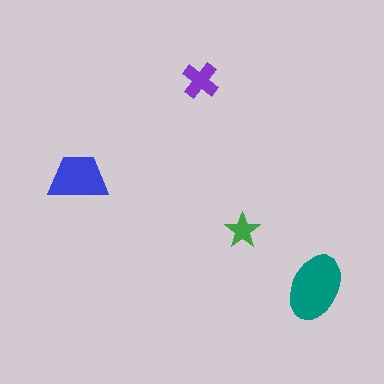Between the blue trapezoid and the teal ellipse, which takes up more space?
The teal ellipse.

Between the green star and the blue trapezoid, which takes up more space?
The blue trapezoid.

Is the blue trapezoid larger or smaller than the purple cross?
Larger.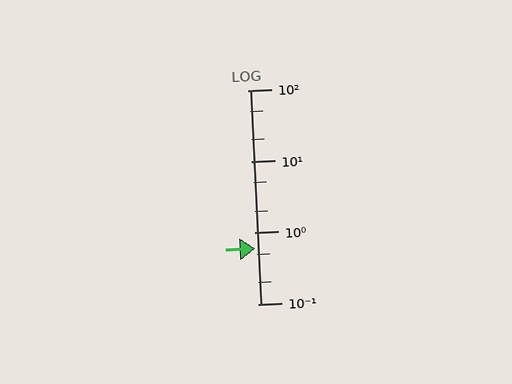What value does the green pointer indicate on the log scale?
The pointer indicates approximately 0.6.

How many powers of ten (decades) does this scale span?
The scale spans 3 decades, from 0.1 to 100.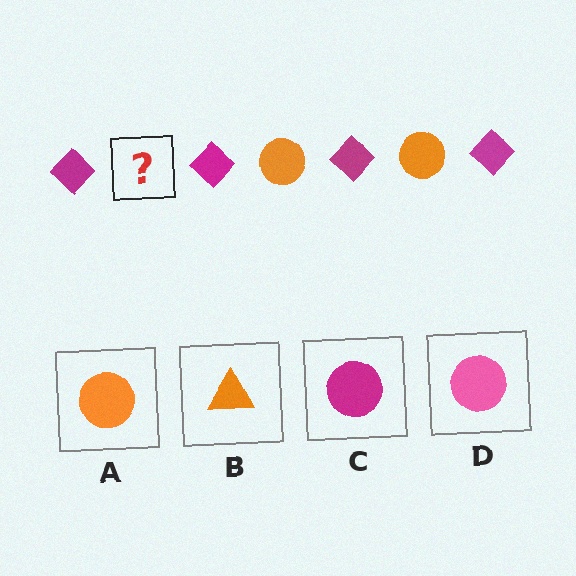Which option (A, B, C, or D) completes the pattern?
A.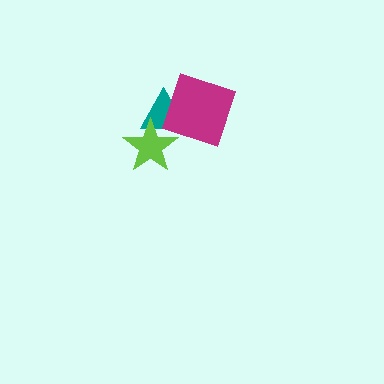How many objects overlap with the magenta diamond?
2 objects overlap with the magenta diamond.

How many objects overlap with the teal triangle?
2 objects overlap with the teal triangle.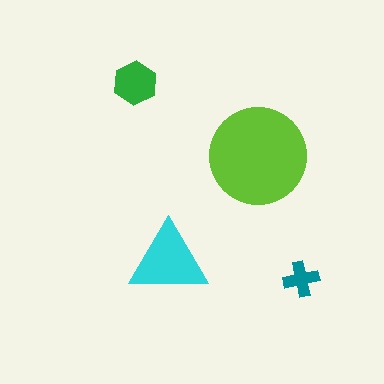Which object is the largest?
The lime circle.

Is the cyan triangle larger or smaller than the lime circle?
Smaller.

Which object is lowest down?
The teal cross is bottommost.